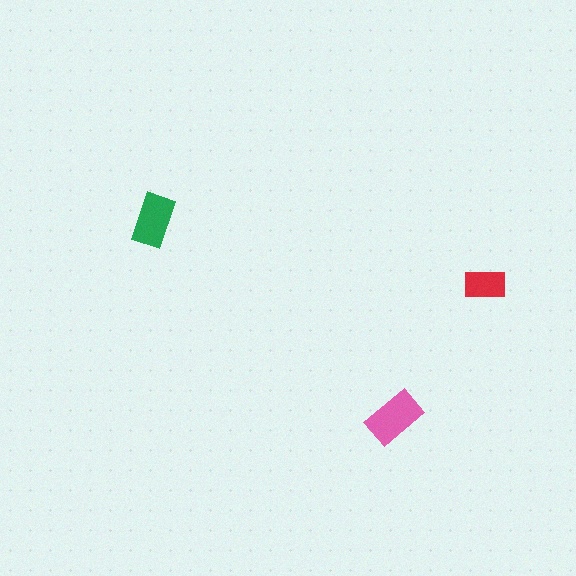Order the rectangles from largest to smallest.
the pink one, the green one, the red one.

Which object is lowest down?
The pink rectangle is bottommost.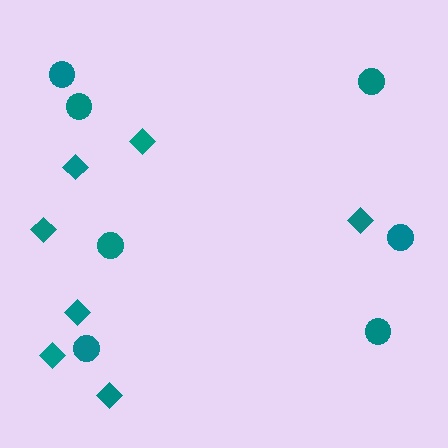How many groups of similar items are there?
There are 2 groups: one group of diamonds (7) and one group of circles (7).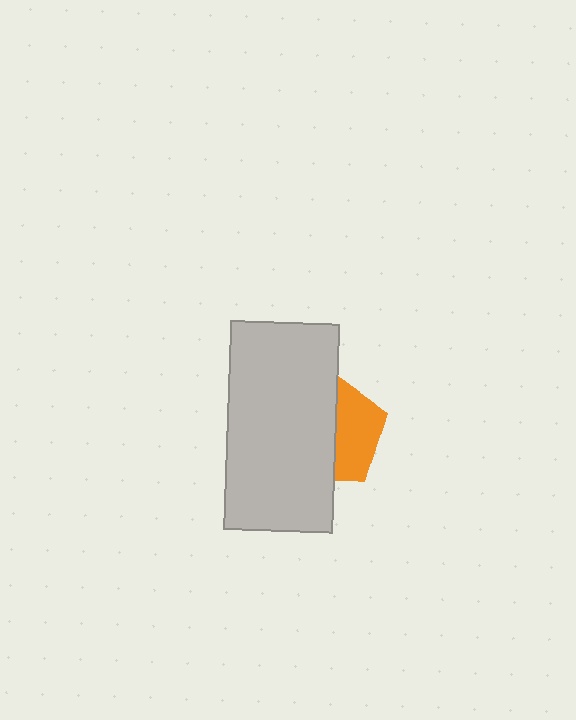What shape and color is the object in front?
The object in front is a light gray rectangle.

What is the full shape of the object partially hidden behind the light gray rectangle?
The partially hidden object is an orange pentagon.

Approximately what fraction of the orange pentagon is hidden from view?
Roughly 58% of the orange pentagon is hidden behind the light gray rectangle.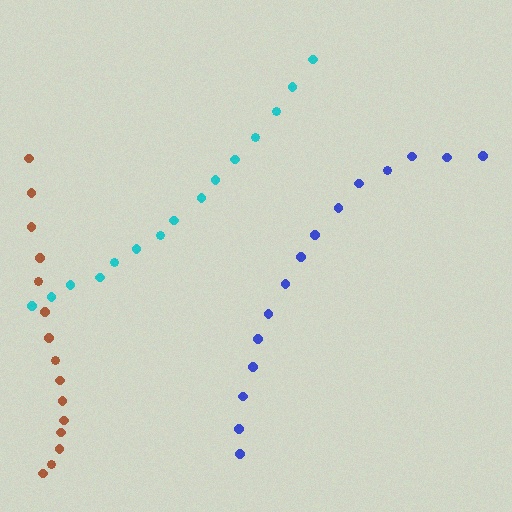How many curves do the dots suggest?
There are 3 distinct paths.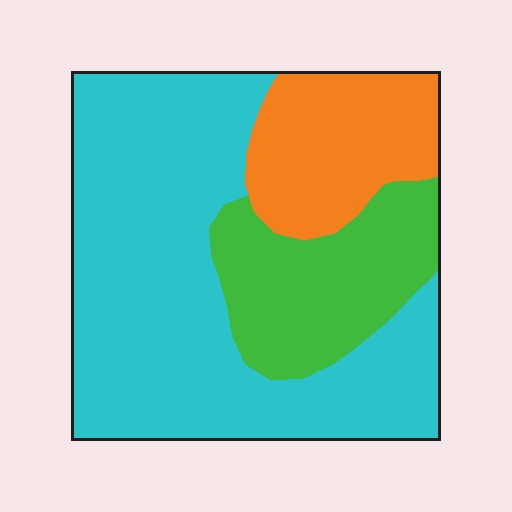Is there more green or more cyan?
Cyan.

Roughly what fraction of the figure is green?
Green covers about 20% of the figure.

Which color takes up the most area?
Cyan, at roughly 60%.